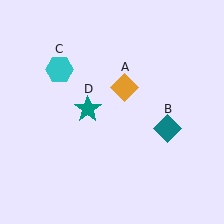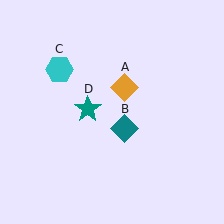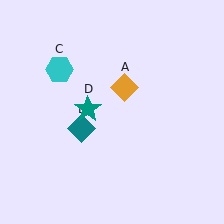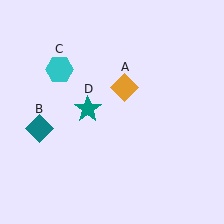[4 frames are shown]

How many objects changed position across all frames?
1 object changed position: teal diamond (object B).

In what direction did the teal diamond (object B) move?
The teal diamond (object B) moved left.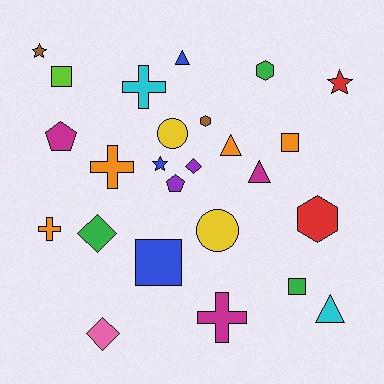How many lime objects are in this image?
There is 1 lime object.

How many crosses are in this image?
There are 4 crosses.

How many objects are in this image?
There are 25 objects.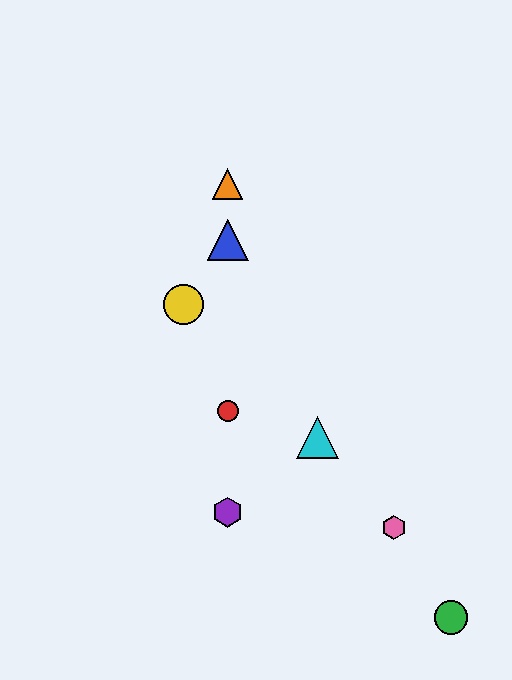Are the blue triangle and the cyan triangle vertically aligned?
No, the blue triangle is at x≈228 and the cyan triangle is at x≈317.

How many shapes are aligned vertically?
4 shapes (the red circle, the blue triangle, the purple hexagon, the orange triangle) are aligned vertically.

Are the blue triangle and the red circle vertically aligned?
Yes, both are at x≈228.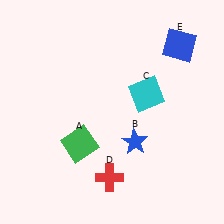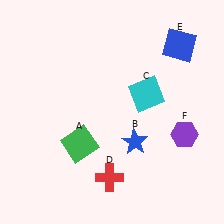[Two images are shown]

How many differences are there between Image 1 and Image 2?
There is 1 difference between the two images.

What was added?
A purple hexagon (F) was added in Image 2.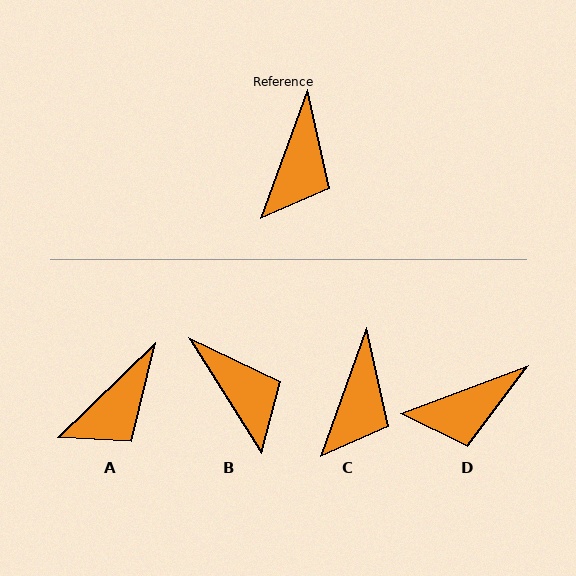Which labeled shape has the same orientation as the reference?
C.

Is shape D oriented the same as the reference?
No, it is off by about 50 degrees.